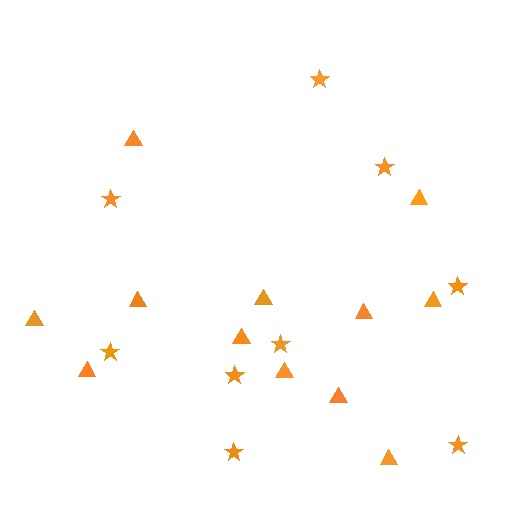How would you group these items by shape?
There are 2 groups: one group of stars (9) and one group of triangles (12).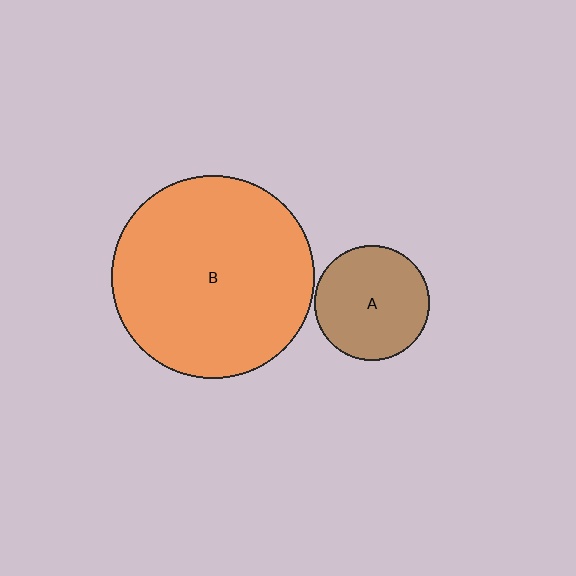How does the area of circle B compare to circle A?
Approximately 3.1 times.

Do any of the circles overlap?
No, none of the circles overlap.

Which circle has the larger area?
Circle B (orange).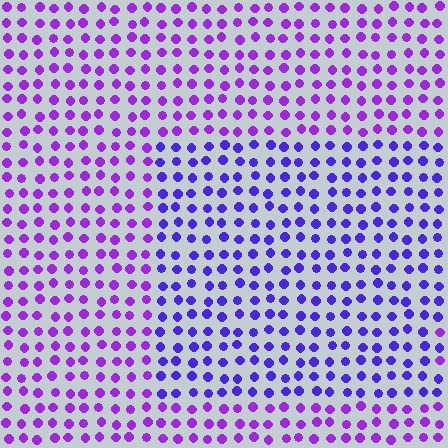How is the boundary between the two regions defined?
The boundary is defined purely by a slight shift in hue (about 30 degrees). Spacing, size, and orientation are identical on both sides.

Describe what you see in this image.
The image is filled with small purple elements in a uniform arrangement. A rectangle-shaped region is visible where the elements are tinted to a slightly different hue, forming a subtle color boundary.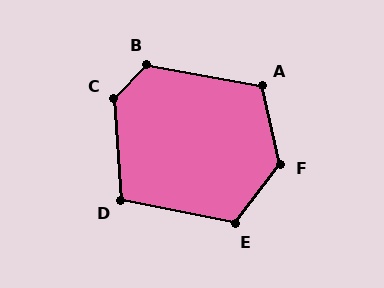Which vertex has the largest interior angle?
C, at approximately 131 degrees.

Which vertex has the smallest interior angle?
D, at approximately 106 degrees.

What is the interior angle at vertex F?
Approximately 129 degrees (obtuse).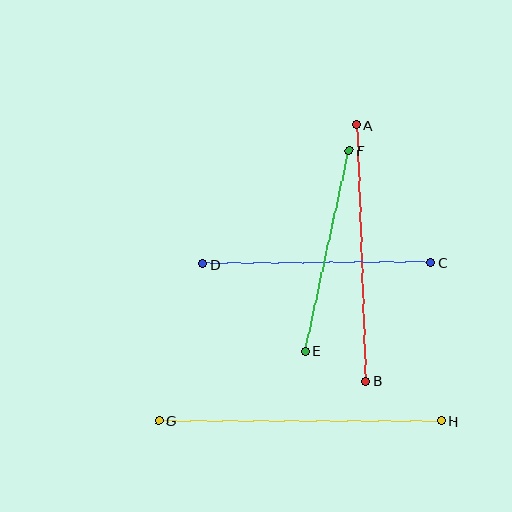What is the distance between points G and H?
The distance is approximately 282 pixels.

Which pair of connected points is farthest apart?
Points G and H are farthest apart.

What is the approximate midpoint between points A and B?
The midpoint is at approximately (361, 253) pixels.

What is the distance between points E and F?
The distance is approximately 205 pixels.